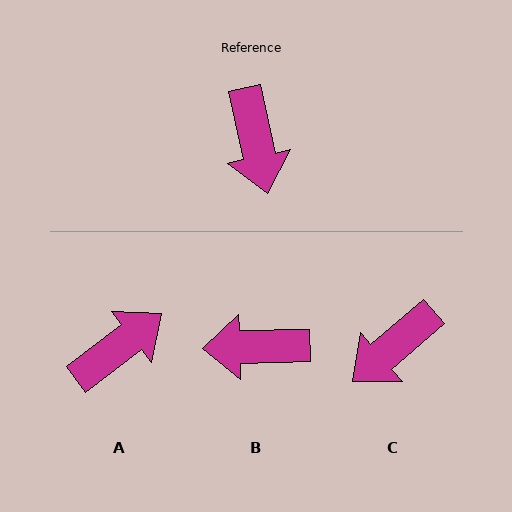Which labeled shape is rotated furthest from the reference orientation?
A, about 115 degrees away.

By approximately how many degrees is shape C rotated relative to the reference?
Approximately 61 degrees clockwise.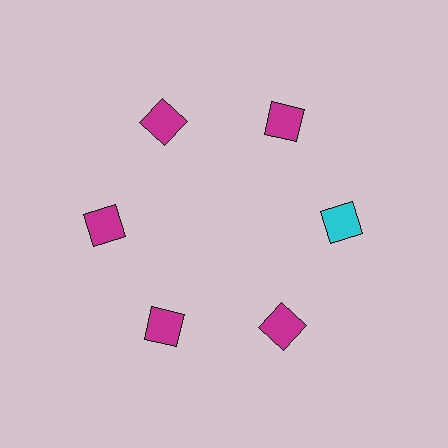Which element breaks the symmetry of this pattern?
The cyan diamond at roughly the 3 o'clock position breaks the symmetry. All other shapes are magenta diamonds.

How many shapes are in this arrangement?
There are 6 shapes arranged in a ring pattern.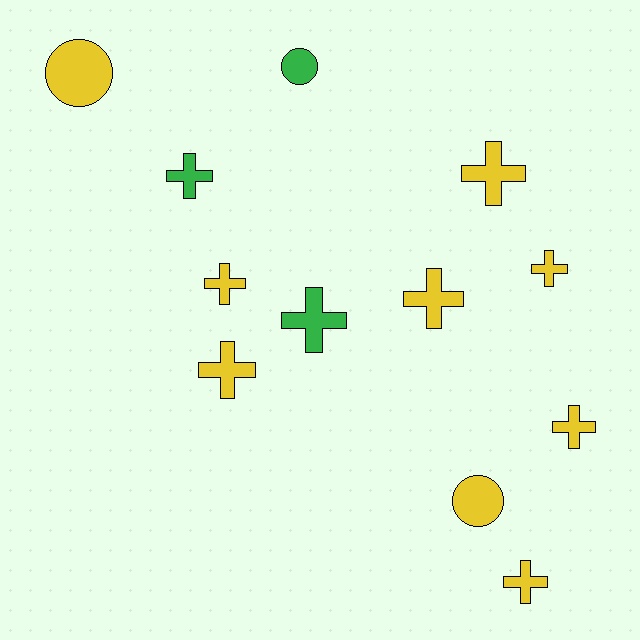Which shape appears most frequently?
Cross, with 9 objects.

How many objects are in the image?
There are 12 objects.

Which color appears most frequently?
Yellow, with 9 objects.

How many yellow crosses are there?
There are 7 yellow crosses.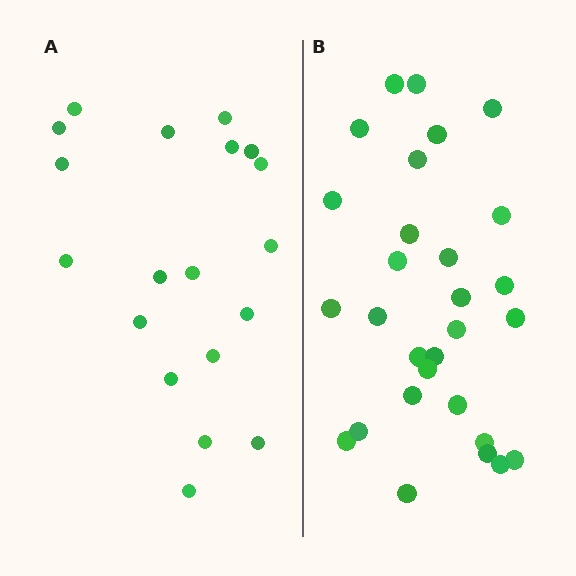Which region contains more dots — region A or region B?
Region B (the right region) has more dots.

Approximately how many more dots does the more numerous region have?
Region B has roughly 10 or so more dots than region A.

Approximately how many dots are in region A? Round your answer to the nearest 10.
About 20 dots. (The exact count is 19, which rounds to 20.)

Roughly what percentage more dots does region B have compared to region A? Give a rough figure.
About 55% more.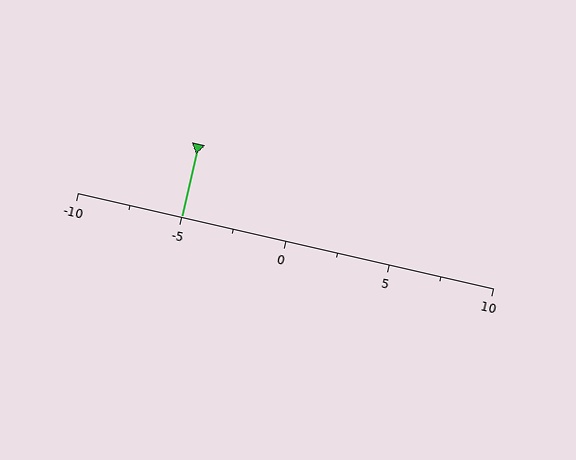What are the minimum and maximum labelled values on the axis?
The axis runs from -10 to 10.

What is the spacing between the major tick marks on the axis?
The major ticks are spaced 5 apart.